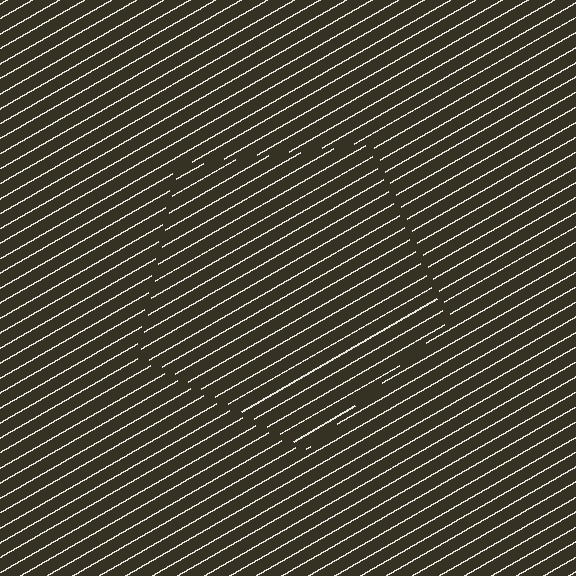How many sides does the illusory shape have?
5 sides — the line-ends trace a pentagon.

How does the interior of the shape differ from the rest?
The interior of the shape contains the same grating, shifted by half a period — the contour is defined by the phase discontinuity where line-ends from the inner and outer gratings abut.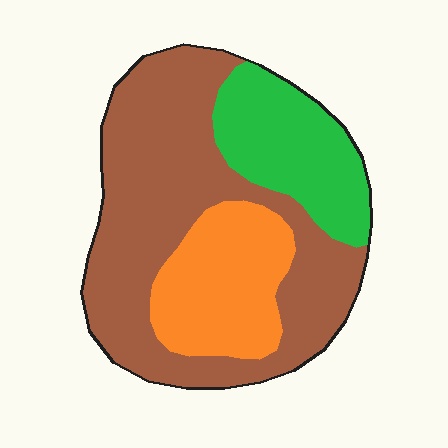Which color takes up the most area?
Brown, at roughly 55%.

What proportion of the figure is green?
Green takes up about one fifth (1/5) of the figure.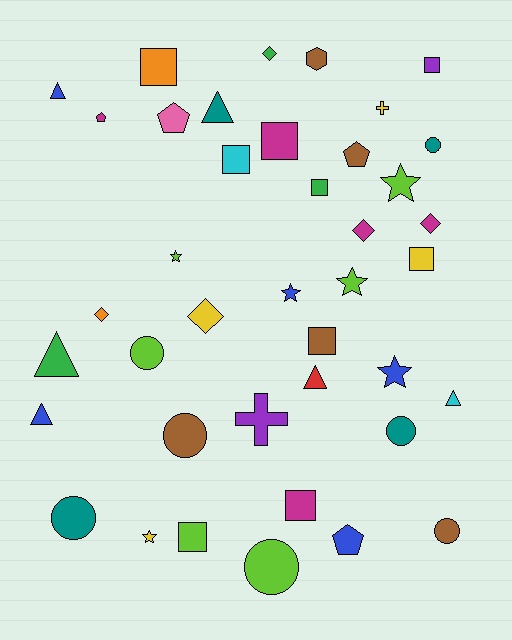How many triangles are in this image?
There are 6 triangles.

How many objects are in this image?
There are 40 objects.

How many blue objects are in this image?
There are 5 blue objects.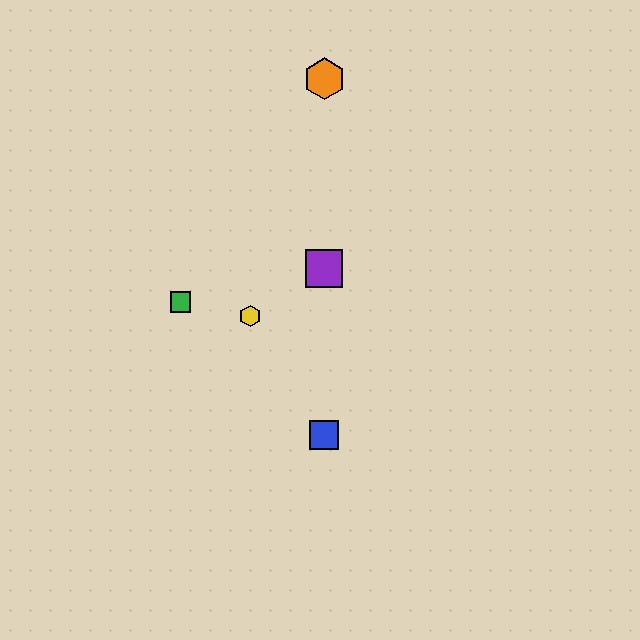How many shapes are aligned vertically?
4 shapes (the red diamond, the blue square, the purple square, the orange hexagon) are aligned vertically.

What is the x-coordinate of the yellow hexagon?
The yellow hexagon is at x≈250.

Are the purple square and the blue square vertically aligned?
Yes, both are at x≈324.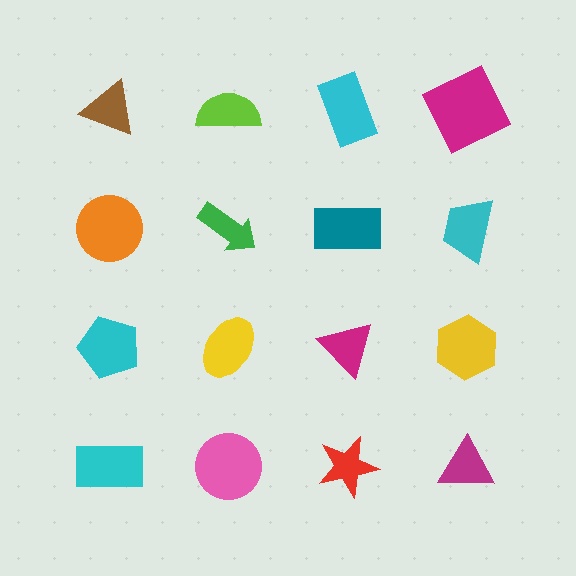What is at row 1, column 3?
A cyan rectangle.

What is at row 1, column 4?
A magenta square.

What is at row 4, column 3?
A red star.